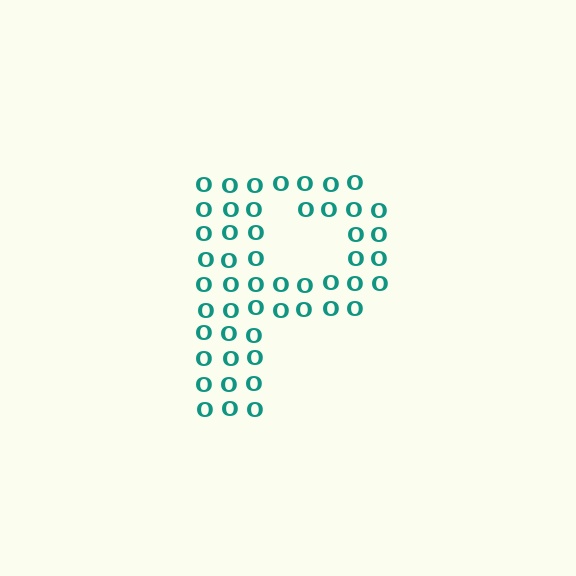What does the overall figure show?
The overall figure shows the letter P.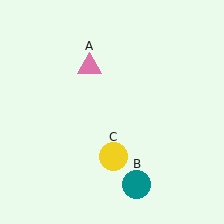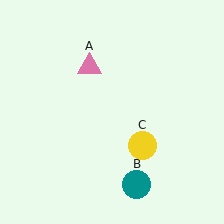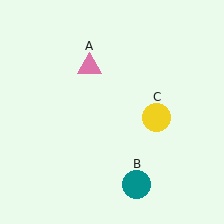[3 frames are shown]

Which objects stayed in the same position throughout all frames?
Pink triangle (object A) and teal circle (object B) remained stationary.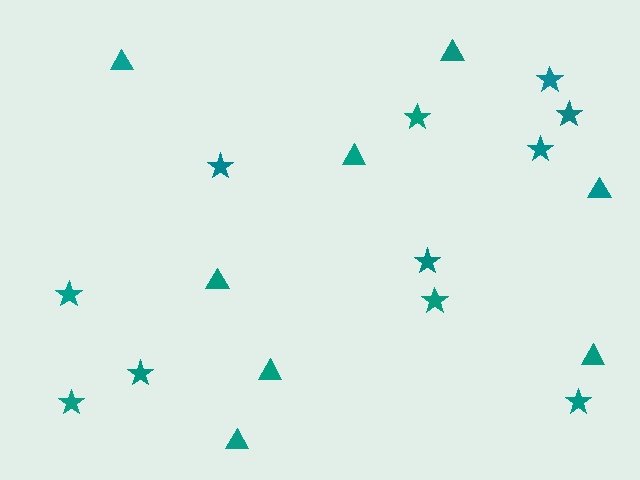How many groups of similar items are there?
There are 2 groups: one group of triangles (8) and one group of stars (11).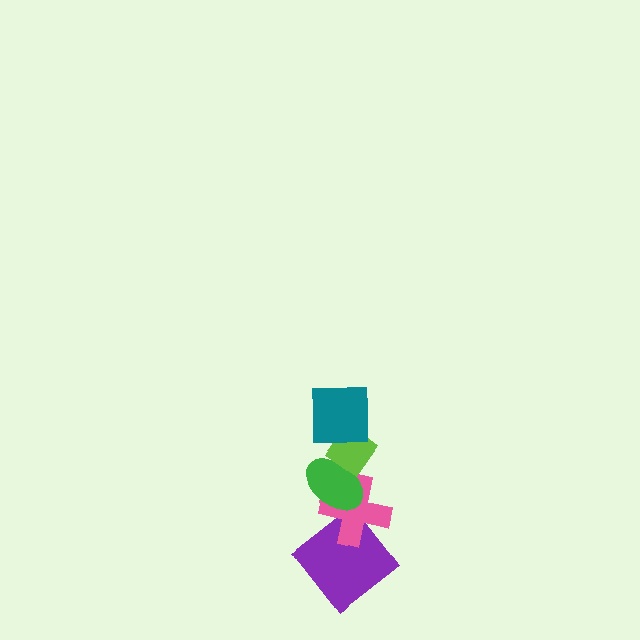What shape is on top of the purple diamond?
The pink cross is on top of the purple diamond.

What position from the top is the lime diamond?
The lime diamond is 2nd from the top.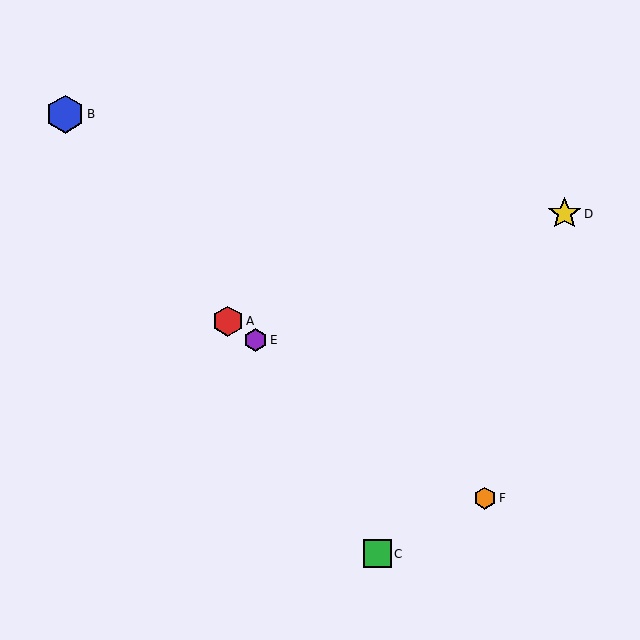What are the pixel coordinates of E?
Object E is at (255, 340).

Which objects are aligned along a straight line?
Objects A, E, F are aligned along a straight line.